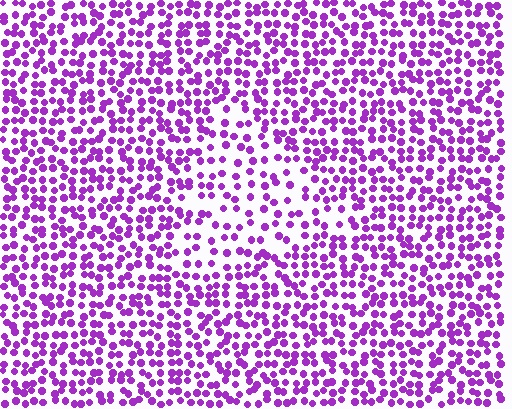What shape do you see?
I see a triangle.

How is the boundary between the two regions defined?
The boundary is defined by a change in element density (approximately 1.8x ratio). All elements are the same color, size, and shape.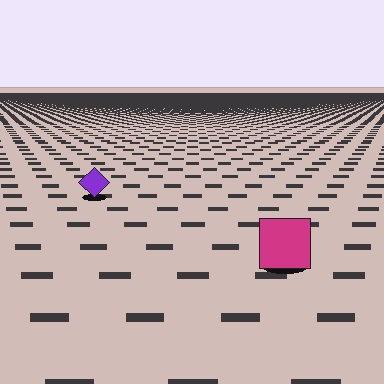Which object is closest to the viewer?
The magenta square is closest. The texture marks near it are larger and more spread out.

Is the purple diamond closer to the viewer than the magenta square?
No. The magenta square is closer — you can tell from the texture gradient: the ground texture is coarser near it.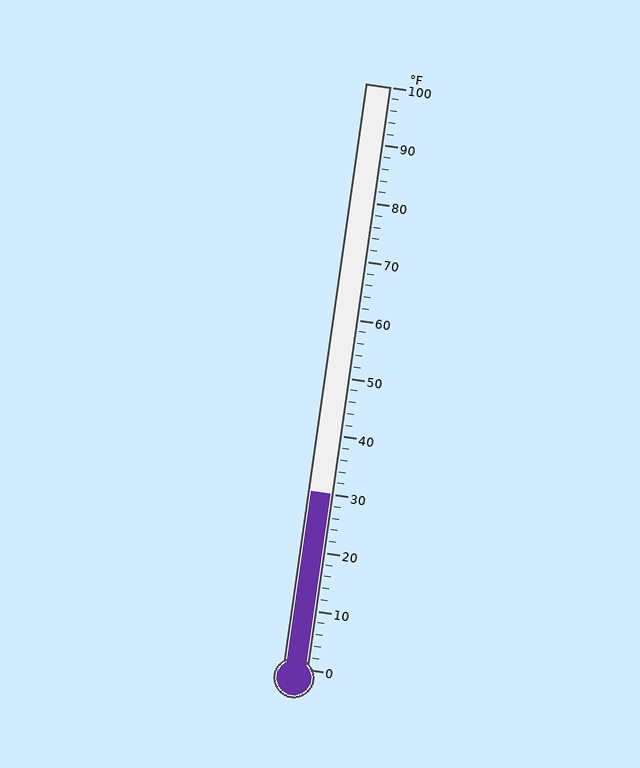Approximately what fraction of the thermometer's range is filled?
The thermometer is filled to approximately 30% of its range.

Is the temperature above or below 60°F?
The temperature is below 60°F.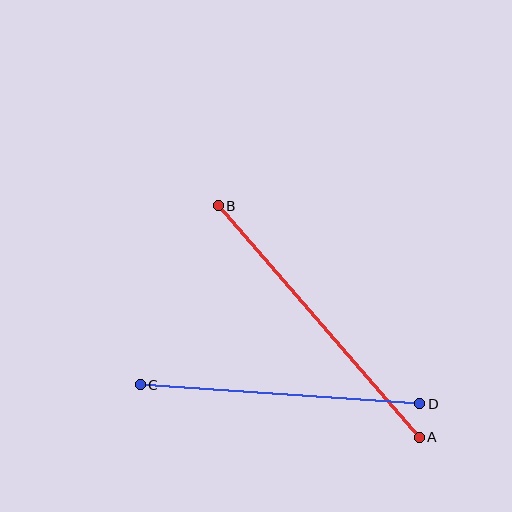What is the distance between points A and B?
The distance is approximately 307 pixels.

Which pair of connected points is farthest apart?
Points A and B are farthest apart.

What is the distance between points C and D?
The distance is approximately 280 pixels.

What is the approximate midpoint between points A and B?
The midpoint is at approximately (319, 322) pixels.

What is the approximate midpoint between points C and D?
The midpoint is at approximately (280, 394) pixels.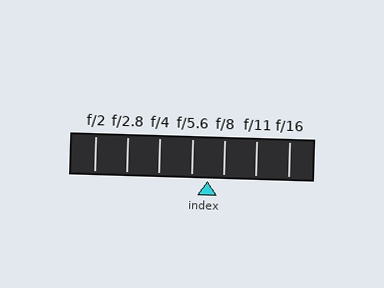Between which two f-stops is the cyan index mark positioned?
The index mark is between f/5.6 and f/8.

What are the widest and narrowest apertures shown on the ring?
The widest aperture shown is f/2 and the narrowest is f/16.